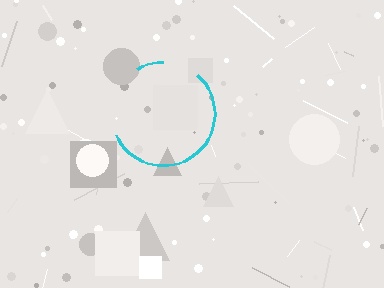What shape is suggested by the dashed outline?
The dashed outline suggests a circle.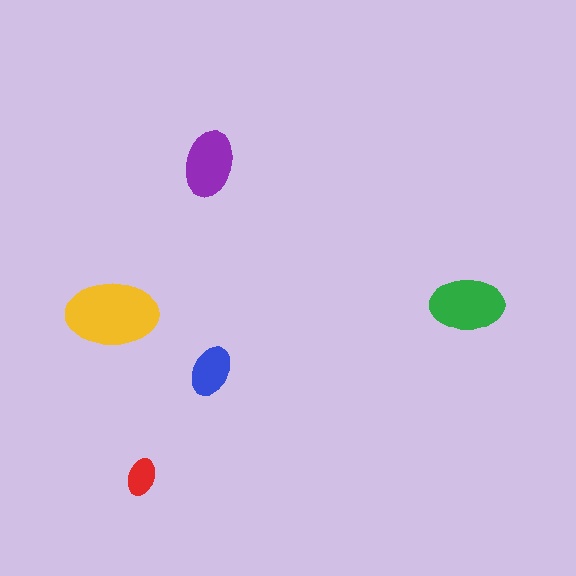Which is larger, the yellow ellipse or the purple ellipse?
The yellow one.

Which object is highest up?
The purple ellipse is topmost.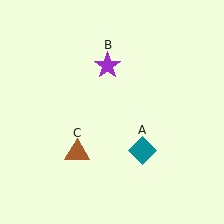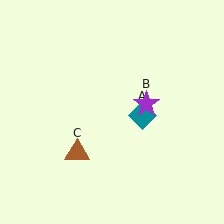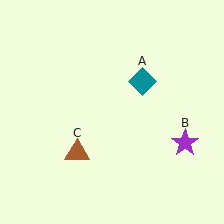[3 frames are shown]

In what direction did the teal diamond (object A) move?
The teal diamond (object A) moved up.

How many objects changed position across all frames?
2 objects changed position: teal diamond (object A), purple star (object B).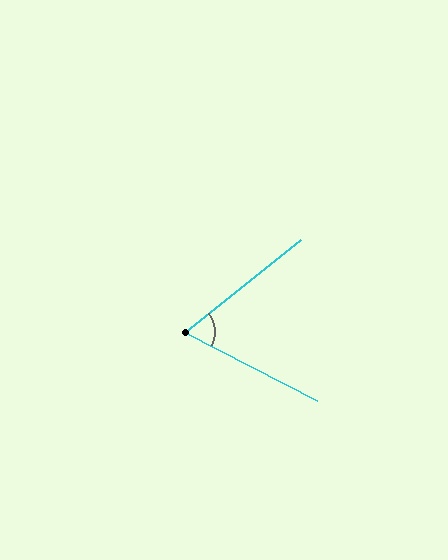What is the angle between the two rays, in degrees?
Approximately 66 degrees.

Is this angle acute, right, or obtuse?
It is acute.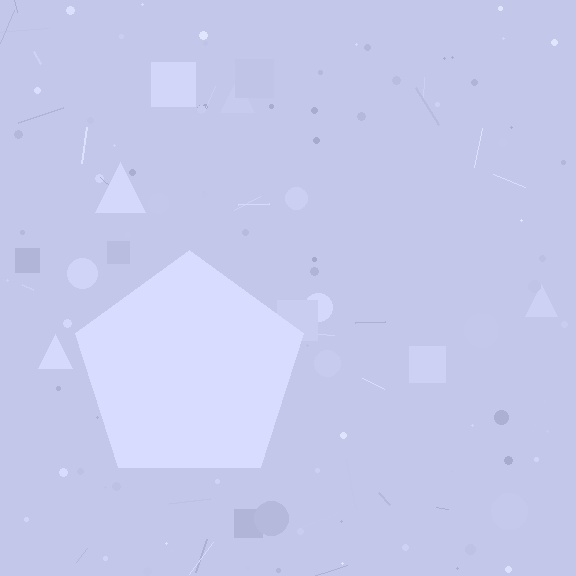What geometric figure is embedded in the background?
A pentagon is embedded in the background.